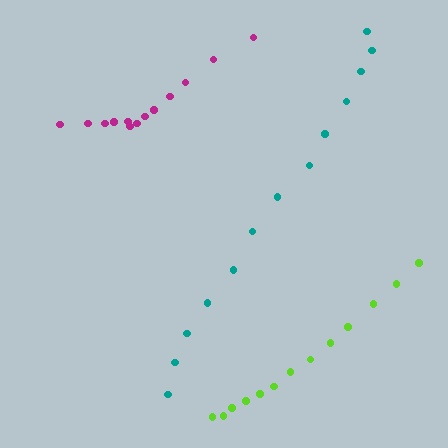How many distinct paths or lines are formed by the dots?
There are 3 distinct paths.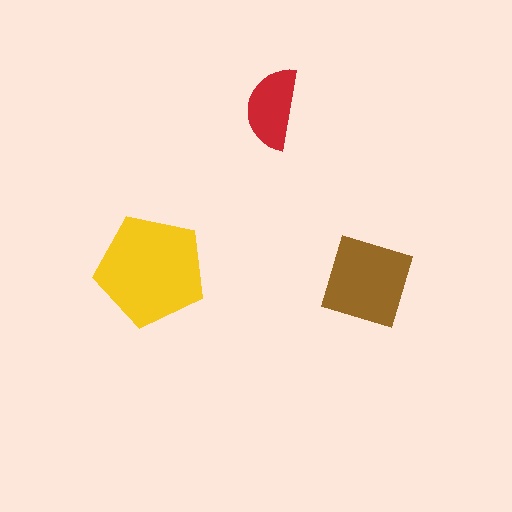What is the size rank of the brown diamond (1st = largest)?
2nd.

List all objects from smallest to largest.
The red semicircle, the brown diamond, the yellow pentagon.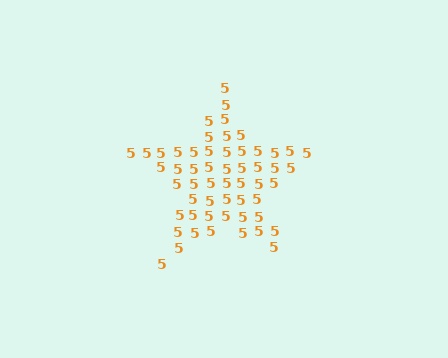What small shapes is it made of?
It is made of small digit 5's.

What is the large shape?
The large shape is a star.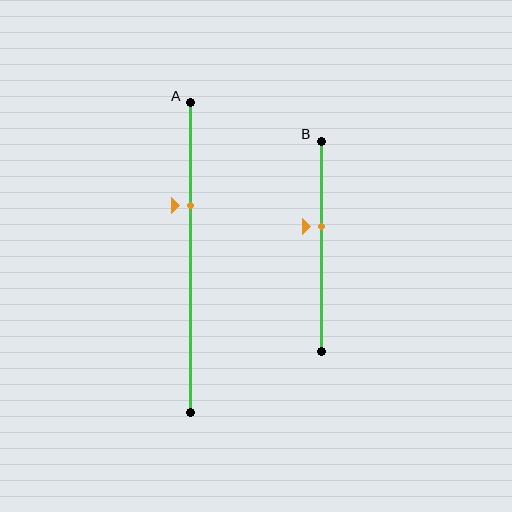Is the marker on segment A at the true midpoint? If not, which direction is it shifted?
No, the marker on segment A is shifted upward by about 17% of the segment length.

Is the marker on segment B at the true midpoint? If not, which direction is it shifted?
No, the marker on segment B is shifted upward by about 10% of the segment length.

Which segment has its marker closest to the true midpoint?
Segment B has its marker closest to the true midpoint.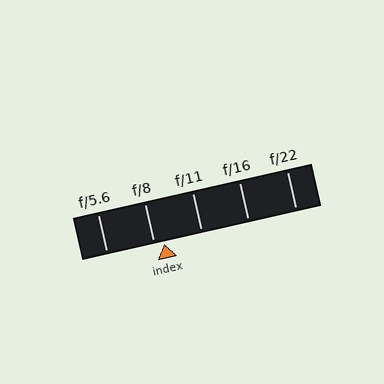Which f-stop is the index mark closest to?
The index mark is closest to f/8.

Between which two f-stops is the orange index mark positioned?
The index mark is between f/8 and f/11.